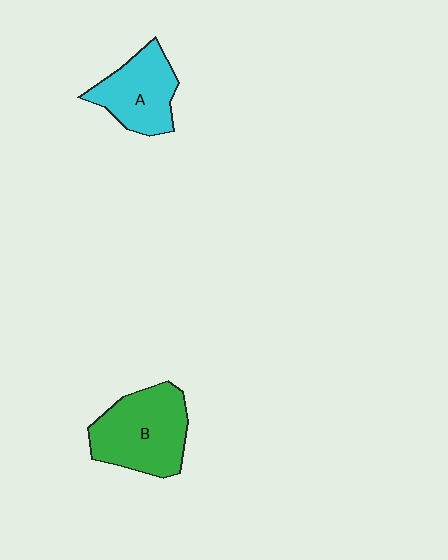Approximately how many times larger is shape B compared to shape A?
Approximately 1.3 times.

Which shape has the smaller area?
Shape A (cyan).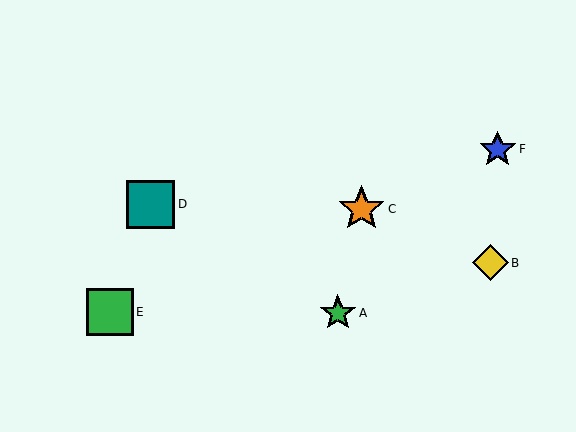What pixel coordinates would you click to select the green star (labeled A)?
Click at (338, 313) to select the green star A.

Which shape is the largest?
The teal square (labeled D) is the largest.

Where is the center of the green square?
The center of the green square is at (110, 312).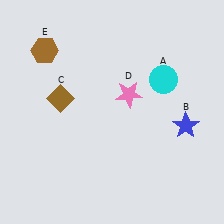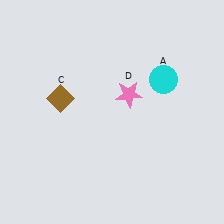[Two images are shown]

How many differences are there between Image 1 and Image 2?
There are 2 differences between the two images.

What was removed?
The blue star (B), the brown hexagon (E) were removed in Image 2.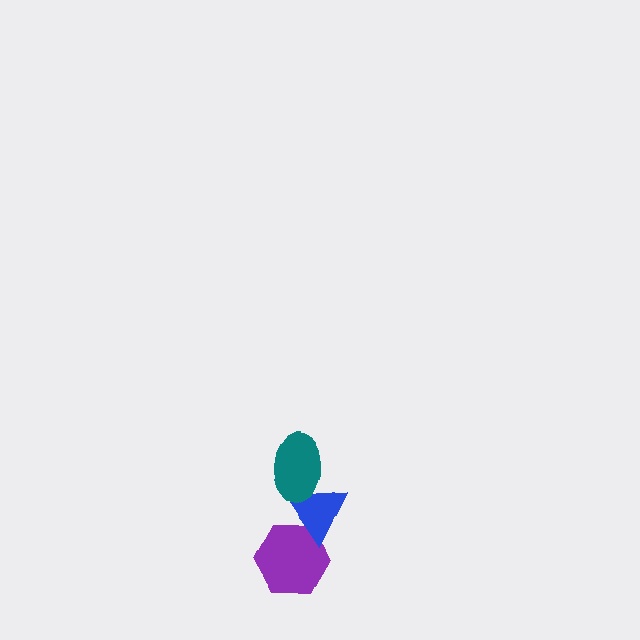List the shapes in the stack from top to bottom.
From top to bottom: the teal ellipse, the blue triangle, the purple hexagon.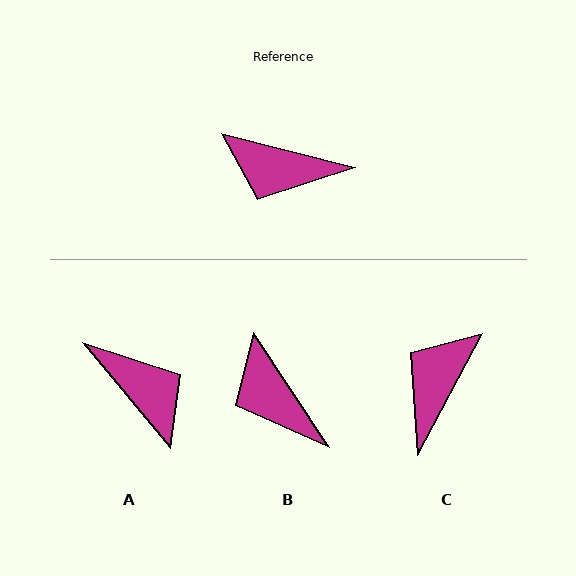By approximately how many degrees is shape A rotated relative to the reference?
Approximately 144 degrees counter-clockwise.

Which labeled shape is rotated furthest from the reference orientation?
A, about 144 degrees away.